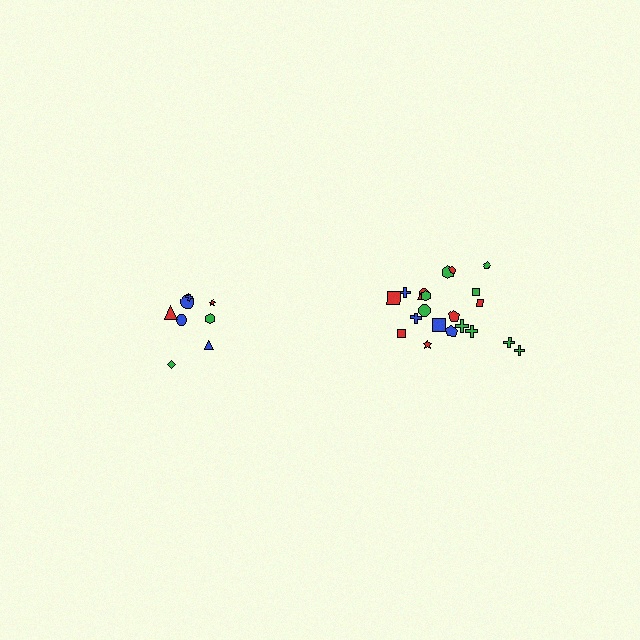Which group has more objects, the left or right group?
The right group.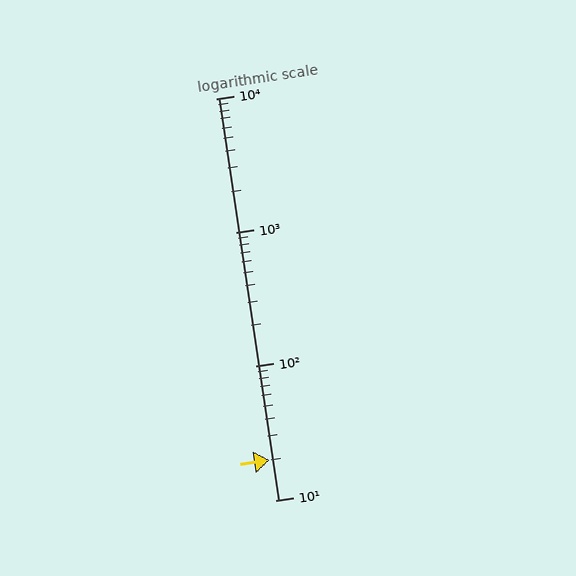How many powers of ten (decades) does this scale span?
The scale spans 3 decades, from 10 to 10000.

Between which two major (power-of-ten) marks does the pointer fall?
The pointer is between 10 and 100.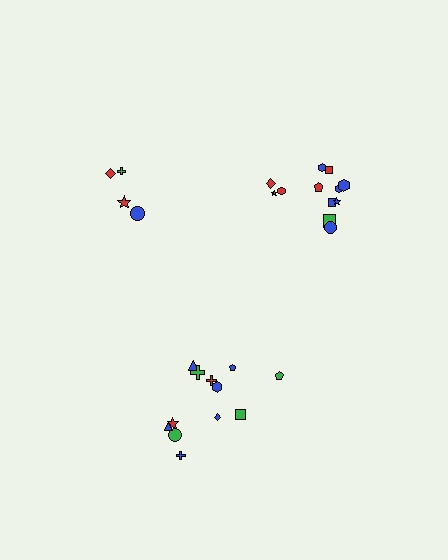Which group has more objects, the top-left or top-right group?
The top-right group.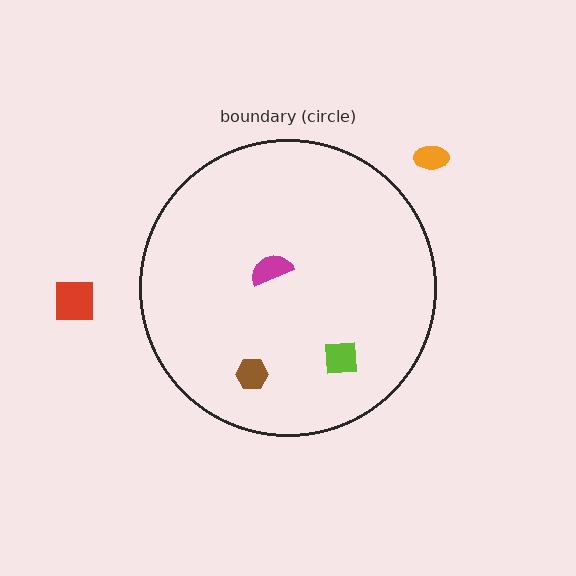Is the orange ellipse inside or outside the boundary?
Outside.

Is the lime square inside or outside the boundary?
Inside.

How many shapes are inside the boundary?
3 inside, 2 outside.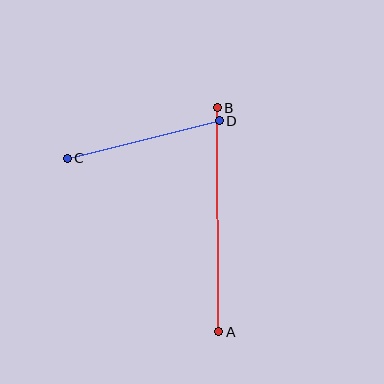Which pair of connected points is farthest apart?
Points A and B are farthest apart.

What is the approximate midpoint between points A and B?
The midpoint is at approximately (218, 220) pixels.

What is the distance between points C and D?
The distance is approximately 157 pixels.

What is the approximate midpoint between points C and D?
The midpoint is at approximately (143, 140) pixels.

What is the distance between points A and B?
The distance is approximately 224 pixels.